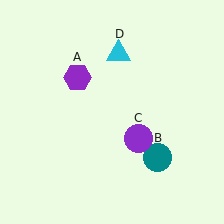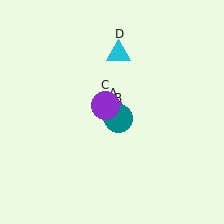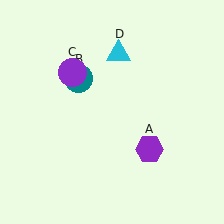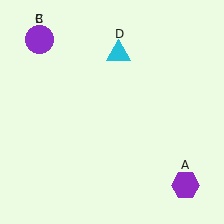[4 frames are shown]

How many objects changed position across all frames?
3 objects changed position: purple hexagon (object A), teal circle (object B), purple circle (object C).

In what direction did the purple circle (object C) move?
The purple circle (object C) moved up and to the left.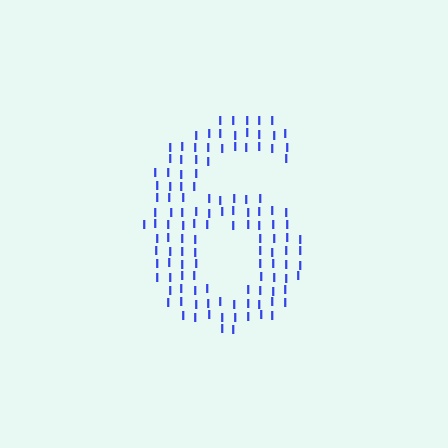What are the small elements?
The small elements are letter I's.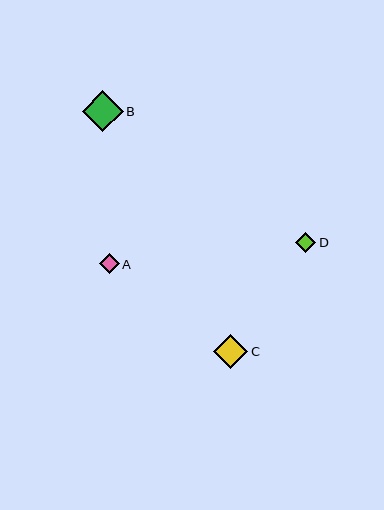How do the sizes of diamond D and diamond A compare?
Diamond D and diamond A are approximately the same size.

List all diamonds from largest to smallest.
From largest to smallest: B, C, D, A.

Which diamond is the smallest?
Diamond A is the smallest with a size of approximately 20 pixels.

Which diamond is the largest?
Diamond B is the largest with a size of approximately 40 pixels.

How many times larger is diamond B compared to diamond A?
Diamond B is approximately 2.1 times the size of diamond A.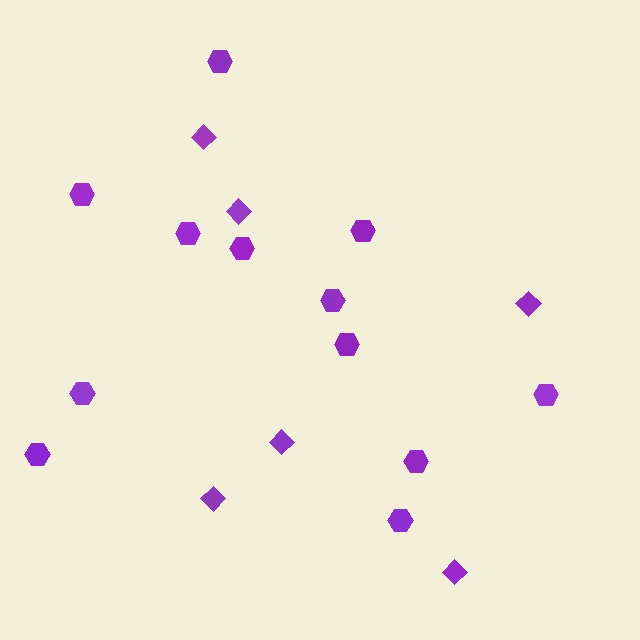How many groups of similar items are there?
There are 2 groups: one group of diamonds (6) and one group of hexagons (12).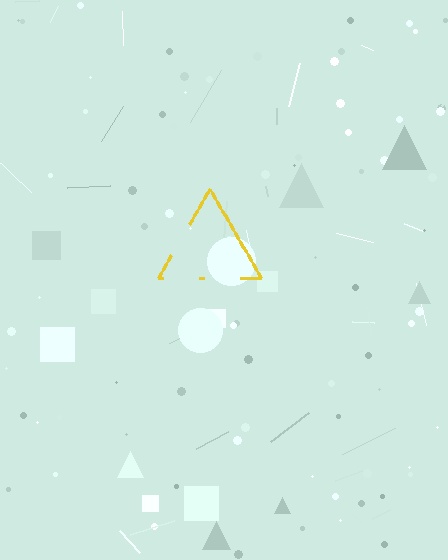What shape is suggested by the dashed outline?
The dashed outline suggests a triangle.